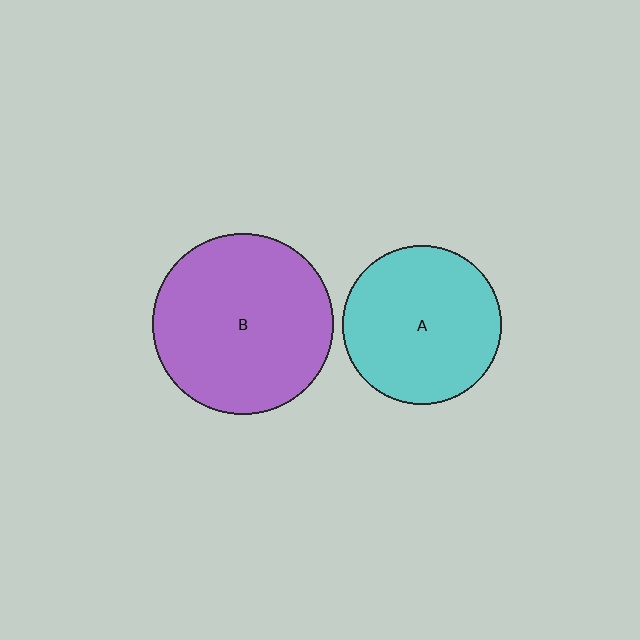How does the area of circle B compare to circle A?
Approximately 1.3 times.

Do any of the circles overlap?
No, none of the circles overlap.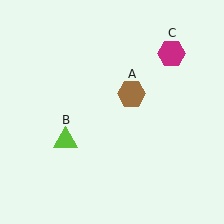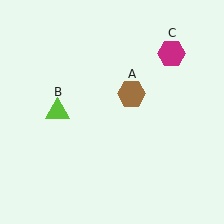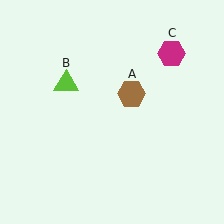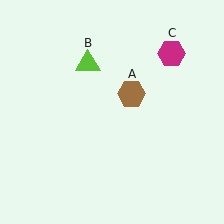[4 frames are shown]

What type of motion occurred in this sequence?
The lime triangle (object B) rotated clockwise around the center of the scene.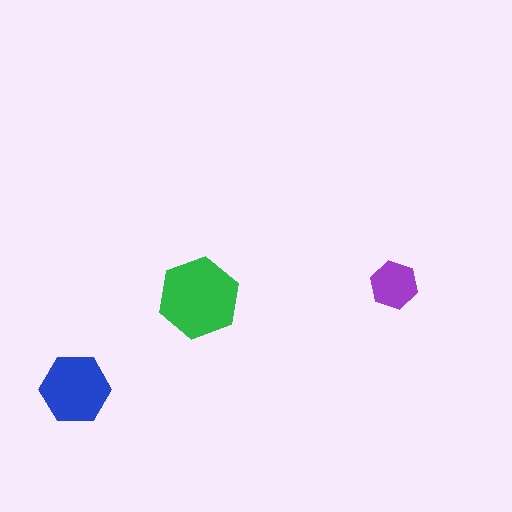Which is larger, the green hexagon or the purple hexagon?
The green one.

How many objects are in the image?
There are 3 objects in the image.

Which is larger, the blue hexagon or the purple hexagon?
The blue one.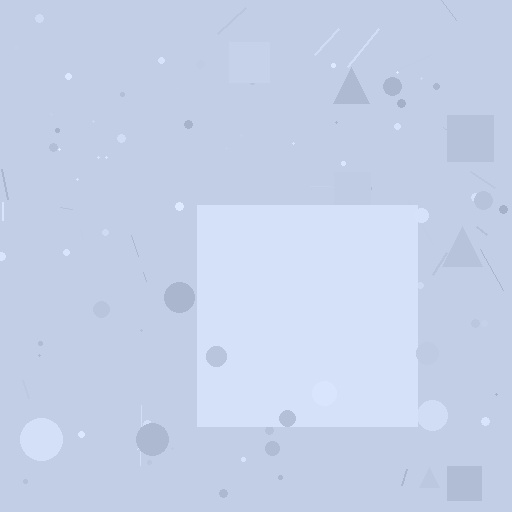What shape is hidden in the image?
A square is hidden in the image.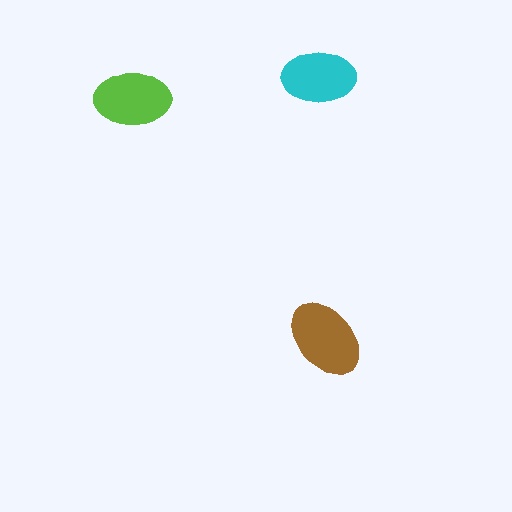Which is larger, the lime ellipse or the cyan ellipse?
The lime one.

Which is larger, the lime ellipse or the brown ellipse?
The brown one.